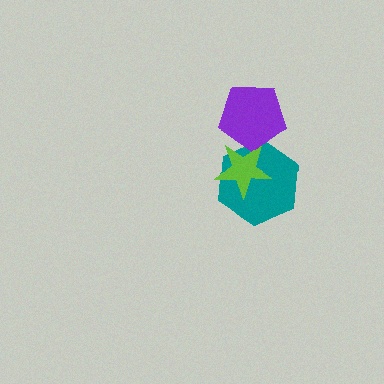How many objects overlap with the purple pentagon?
2 objects overlap with the purple pentagon.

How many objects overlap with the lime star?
2 objects overlap with the lime star.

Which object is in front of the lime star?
The purple pentagon is in front of the lime star.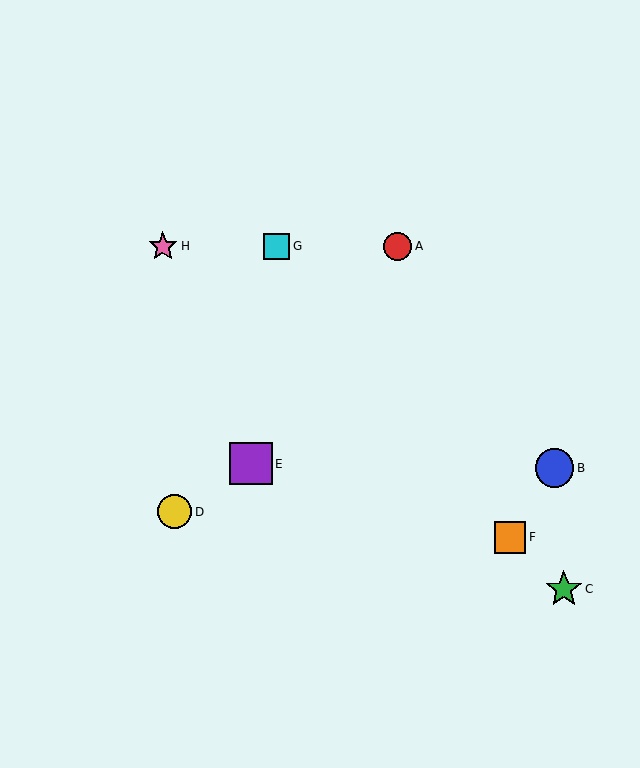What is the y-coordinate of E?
Object E is at y≈464.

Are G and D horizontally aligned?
No, G is at y≈246 and D is at y≈512.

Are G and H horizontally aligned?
Yes, both are at y≈246.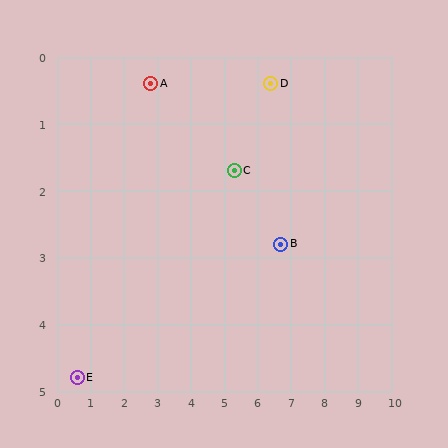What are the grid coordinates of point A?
Point A is at approximately (2.8, 0.4).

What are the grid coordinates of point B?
Point B is at approximately (6.7, 2.8).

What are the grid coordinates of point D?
Point D is at approximately (6.4, 0.4).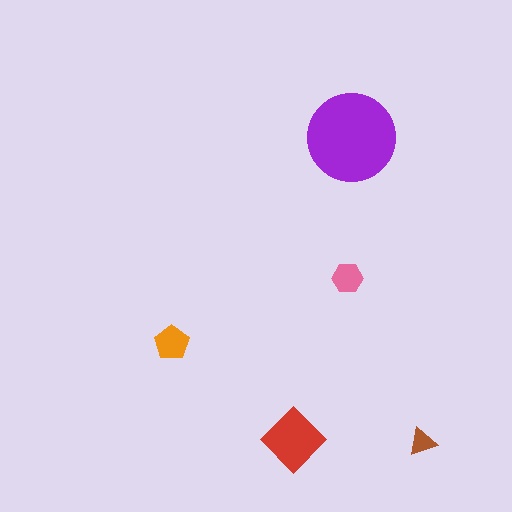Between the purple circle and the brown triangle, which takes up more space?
The purple circle.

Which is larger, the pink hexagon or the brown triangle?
The pink hexagon.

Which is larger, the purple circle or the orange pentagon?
The purple circle.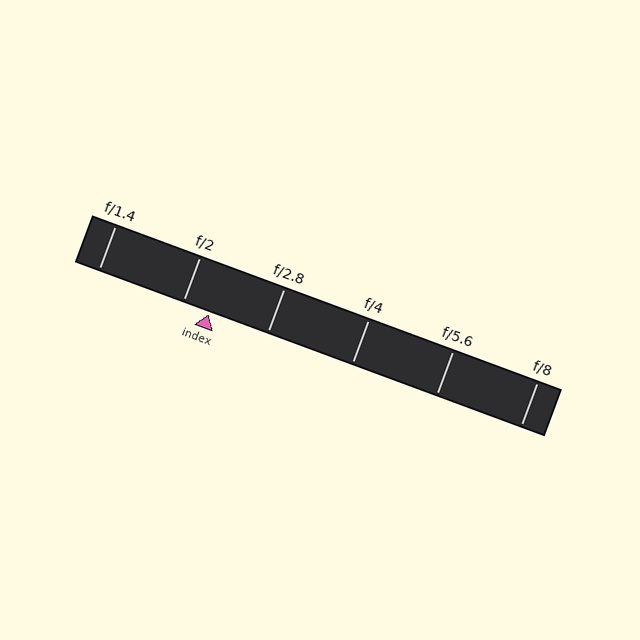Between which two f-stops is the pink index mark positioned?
The index mark is between f/2 and f/2.8.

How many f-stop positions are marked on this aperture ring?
There are 6 f-stop positions marked.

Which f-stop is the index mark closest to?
The index mark is closest to f/2.